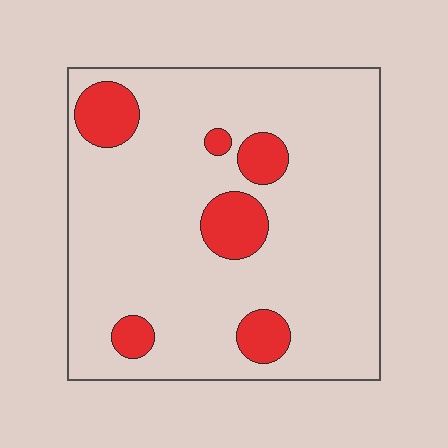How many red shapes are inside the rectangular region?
6.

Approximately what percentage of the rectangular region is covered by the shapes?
Approximately 15%.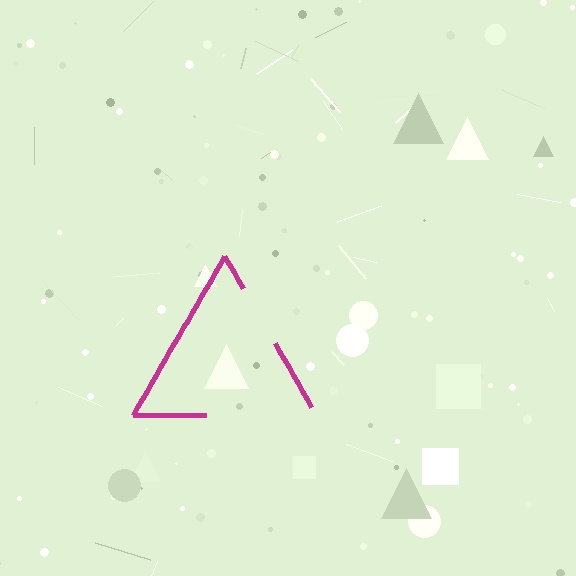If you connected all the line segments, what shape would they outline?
They would outline a triangle.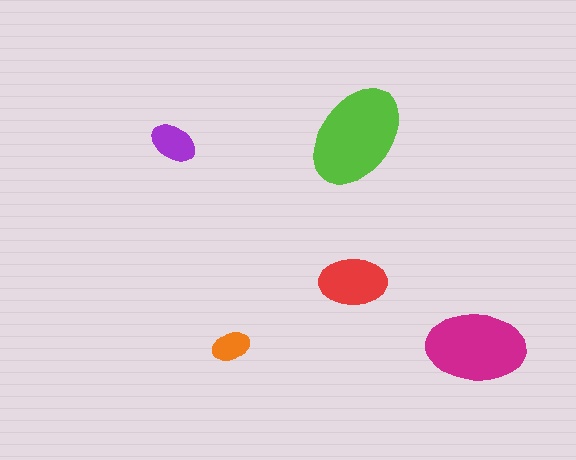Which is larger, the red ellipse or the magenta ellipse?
The magenta one.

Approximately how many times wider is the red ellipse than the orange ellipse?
About 2 times wider.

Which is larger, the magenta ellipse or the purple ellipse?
The magenta one.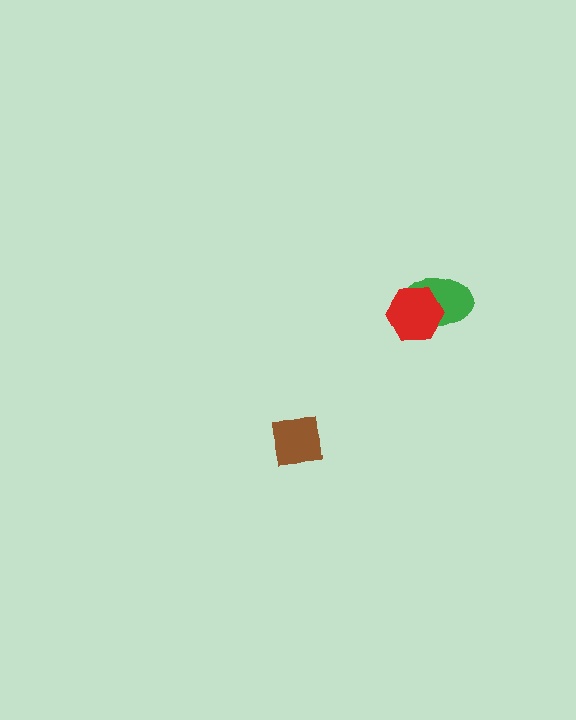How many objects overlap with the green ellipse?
1 object overlaps with the green ellipse.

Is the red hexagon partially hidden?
No, no other shape covers it.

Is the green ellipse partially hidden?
Yes, it is partially covered by another shape.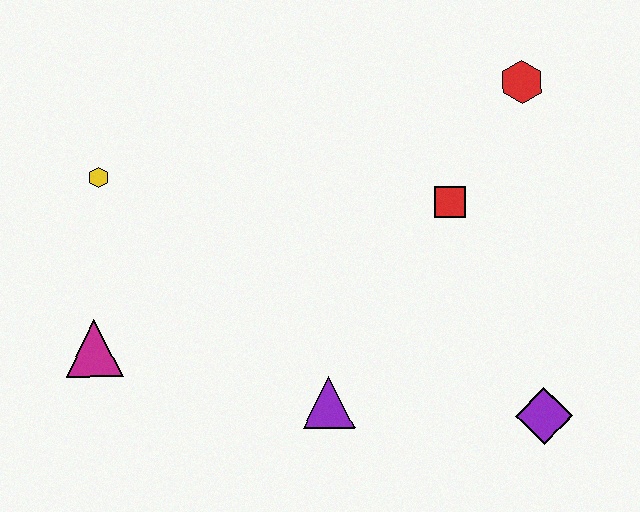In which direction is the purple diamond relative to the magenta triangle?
The purple diamond is to the right of the magenta triangle.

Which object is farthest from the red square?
The magenta triangle is farthest from the red square.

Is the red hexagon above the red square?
Yes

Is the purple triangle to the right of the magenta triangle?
Yes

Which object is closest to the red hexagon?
The red square is closest to the red hexagon.